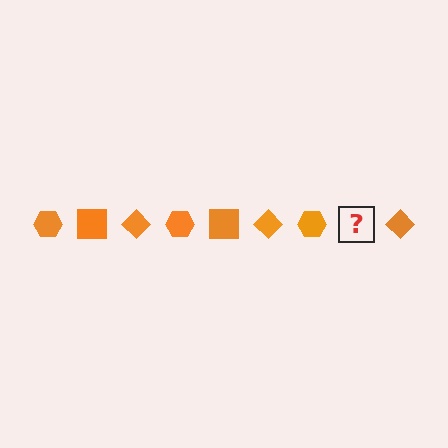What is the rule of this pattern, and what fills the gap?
The rule is that the pattern cycles through hexagon, square, diamond shapes in orange. The gap should be filled with an orange square.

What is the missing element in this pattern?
The missing element is an orange square.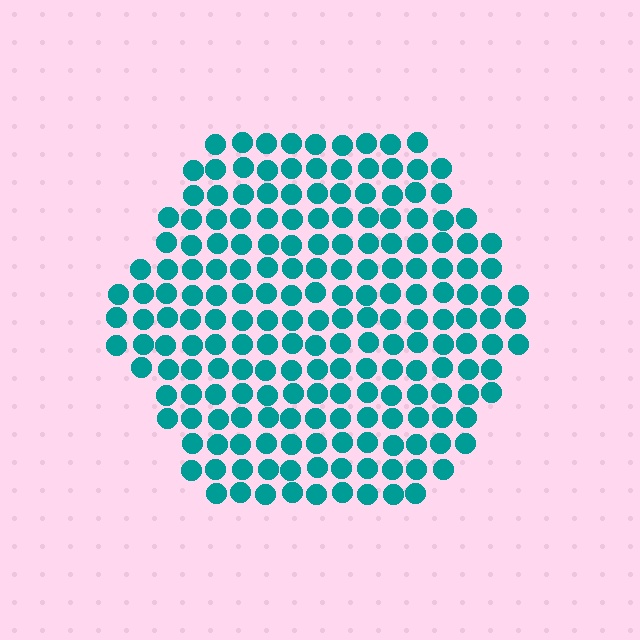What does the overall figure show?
The overall figure shows a hexagon.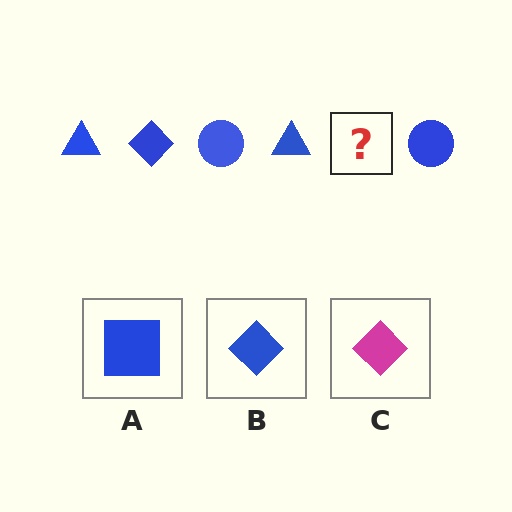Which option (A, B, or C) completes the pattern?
B.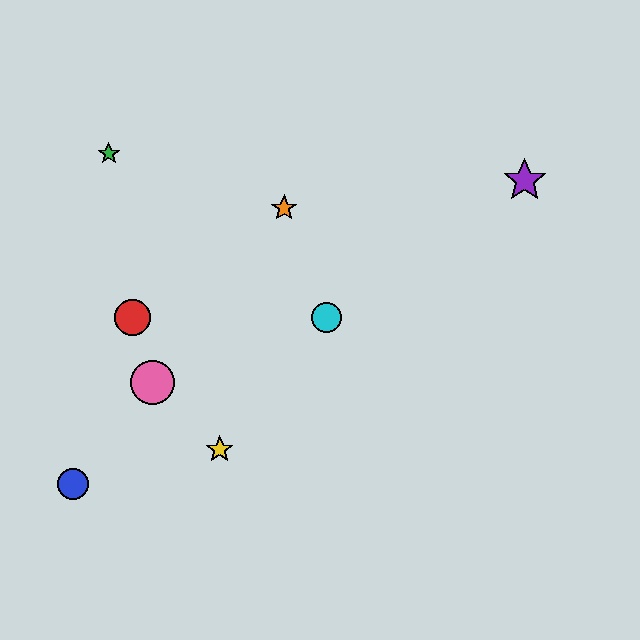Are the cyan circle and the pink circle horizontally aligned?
No, the cyan circle is at y≈318 and the pink circle is at y≈383.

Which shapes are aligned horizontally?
The red circle, the cyan circle are aligned horizontally.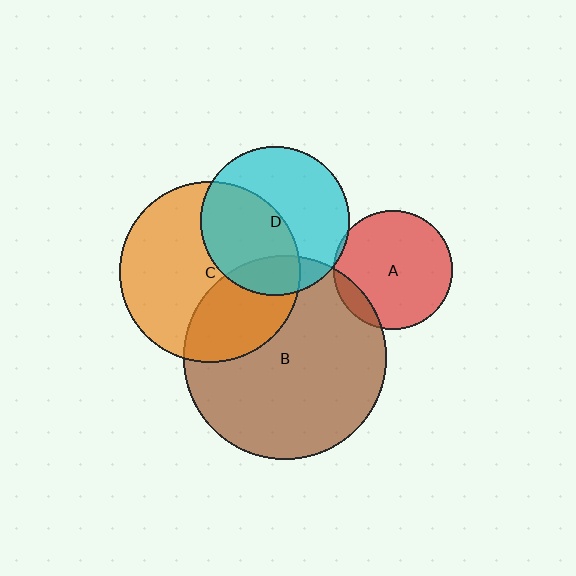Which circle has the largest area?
Circle B (brown).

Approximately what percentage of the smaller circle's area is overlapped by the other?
Approximately 5%.